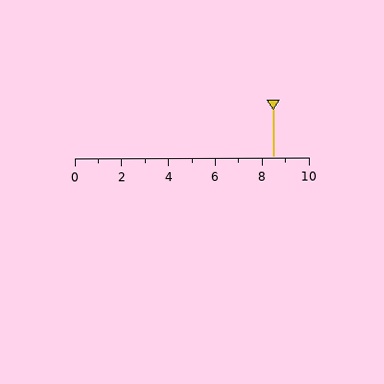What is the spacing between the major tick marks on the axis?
The major ticks are spaced 2 apart.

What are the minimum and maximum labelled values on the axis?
The axis runs from 0 to 10.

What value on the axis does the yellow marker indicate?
The marker indicates approximately 8.5.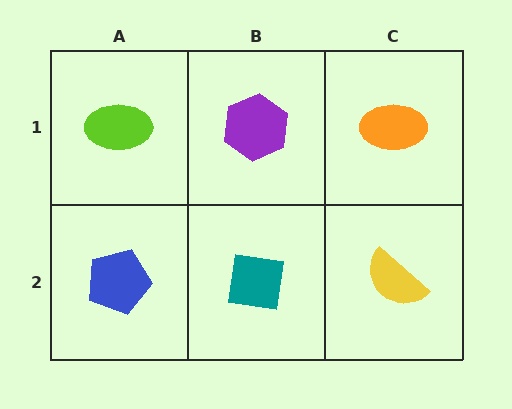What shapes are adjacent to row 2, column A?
A lime ellipse (row 1, column A), a teal square (row 2, column B).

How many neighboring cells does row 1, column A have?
2.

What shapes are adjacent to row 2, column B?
A purple hexagon (row 1, column B), a blue pentagon (row 2, column A), a yellow semicircle (row 2, column C).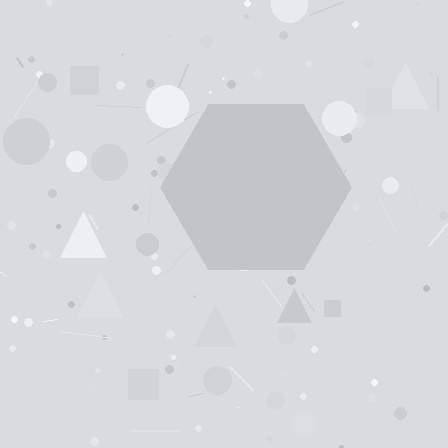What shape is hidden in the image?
A hexagon is hidden in the image.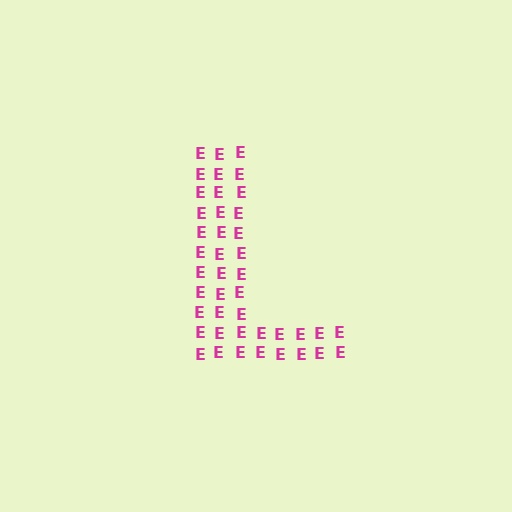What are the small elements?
The small elements are letter E's.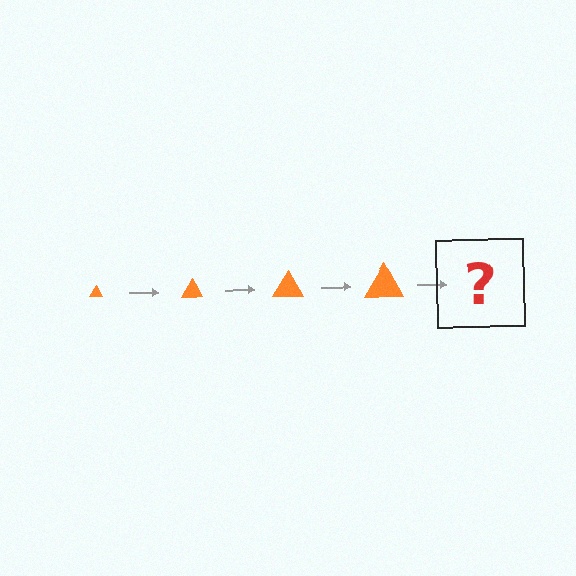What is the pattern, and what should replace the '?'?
The pattern is that the triangle gets progressively larger each step. The '?' should be an orange triangle, larger than the previous one.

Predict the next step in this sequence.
The next step is an orange triangle, larger than the previous one.